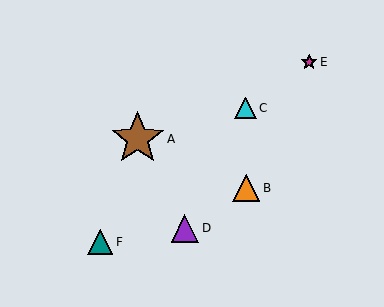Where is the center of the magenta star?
The center of the magenta star is at (309, 62).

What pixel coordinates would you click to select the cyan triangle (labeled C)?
Click at (245, 108) to select the cyan triangle C.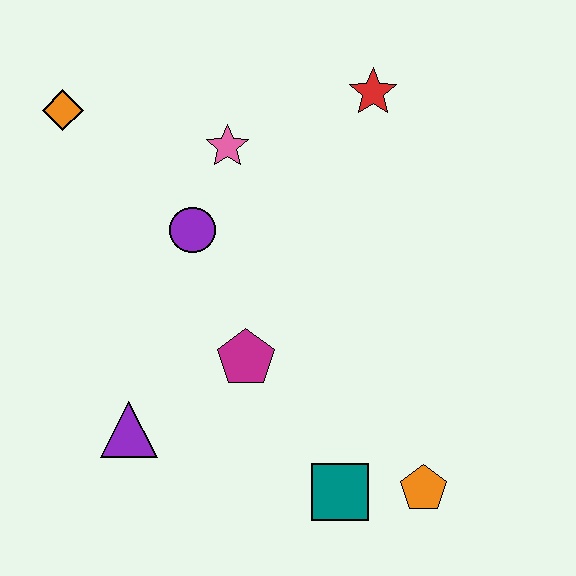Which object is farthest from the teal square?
The orange diamond is farthest from the teal square.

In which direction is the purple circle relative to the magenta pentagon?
The purple circle is above the magenta pentagon.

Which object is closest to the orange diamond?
The pink star is closest to the orange diamond.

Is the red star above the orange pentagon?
Yes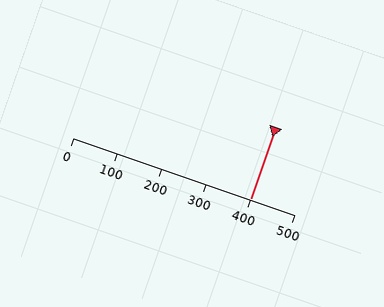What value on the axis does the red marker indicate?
The marker indicates approximately 400.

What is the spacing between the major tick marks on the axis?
The major ticks are spaced 100 apart.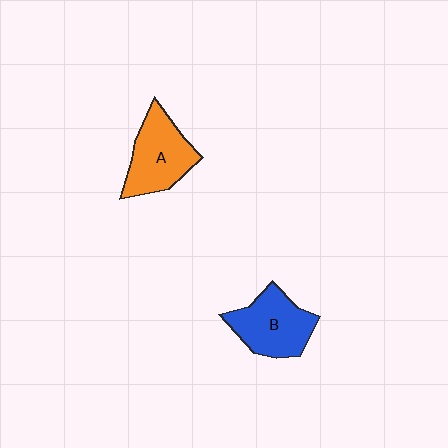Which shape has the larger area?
Shape B (blue).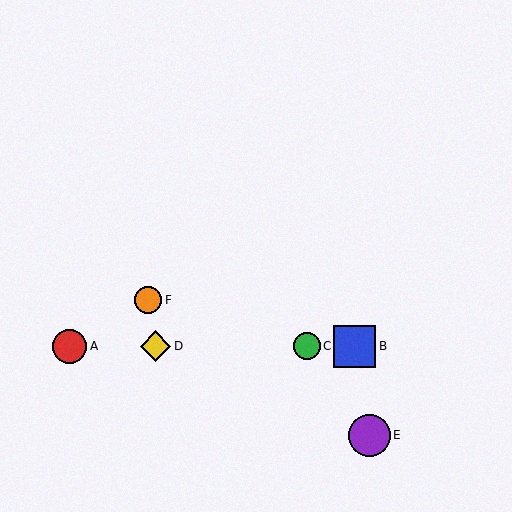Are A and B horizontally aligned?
Yes, both are at y≈346.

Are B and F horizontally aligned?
No, B is at y≈346 and F is at y≈300.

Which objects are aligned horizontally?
Objects A, B, C, D are aligned horizontally.